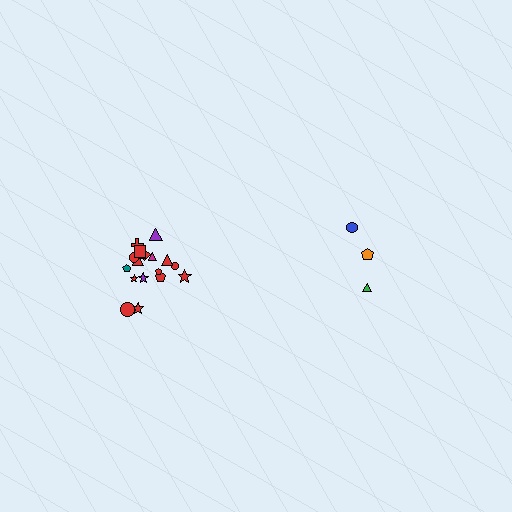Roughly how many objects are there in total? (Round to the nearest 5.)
Roughly 20 objects in total.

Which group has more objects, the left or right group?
The left group.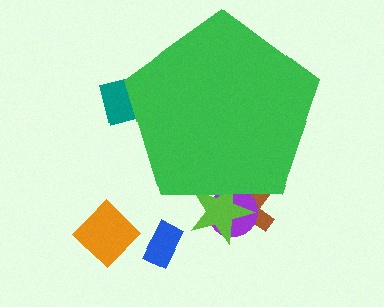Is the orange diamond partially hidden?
No, the orange diamond is fully visible.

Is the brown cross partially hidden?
Yes, the brown cross is partially hidden behind the green pentagon.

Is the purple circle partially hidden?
Yes, the purple circle is partially hidden behind the green pentagon.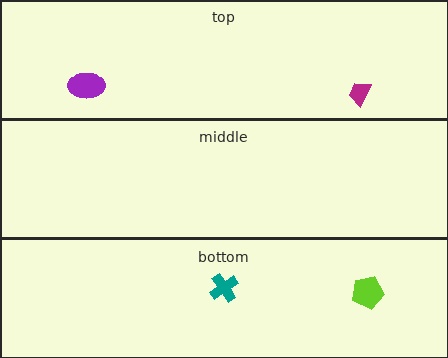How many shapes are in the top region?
2.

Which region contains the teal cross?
The bottom region.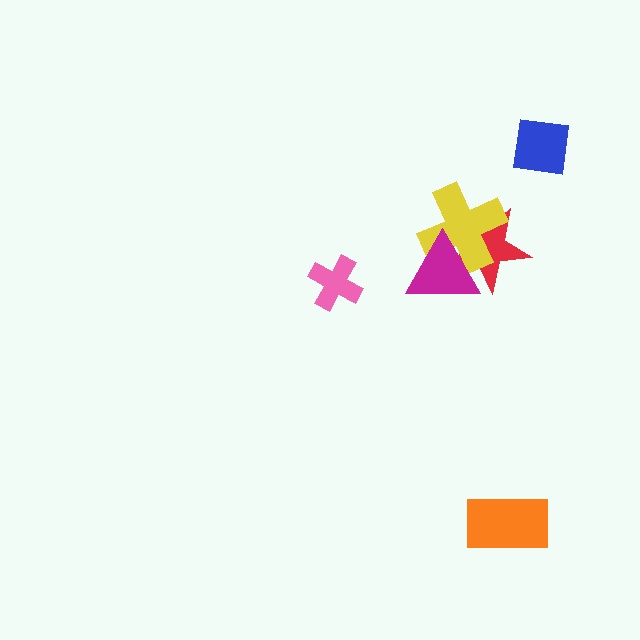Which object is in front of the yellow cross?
The magenta triangle is in front of the yellow cross.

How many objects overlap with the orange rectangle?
0 objects overlap with the orange rectangle.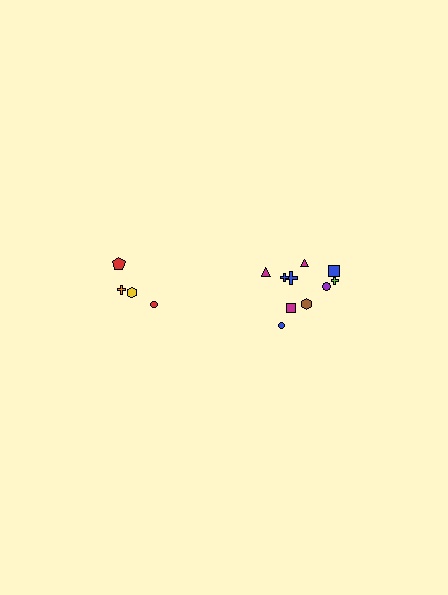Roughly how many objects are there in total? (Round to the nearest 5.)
Roughly 15 objects in total.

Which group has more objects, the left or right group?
The right group.